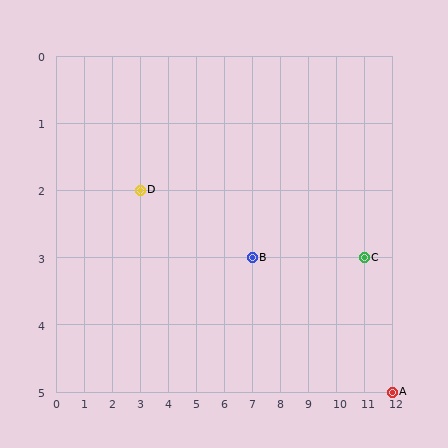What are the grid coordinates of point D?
Point D is at grid coordinates (3, 2).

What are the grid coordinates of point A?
Point A is at grid coordinates (12, 5).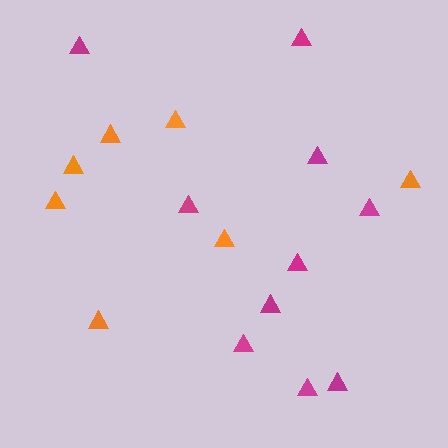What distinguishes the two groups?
There are 2 groups: one group of orange triangles (7) and one group of magenta triangles (10).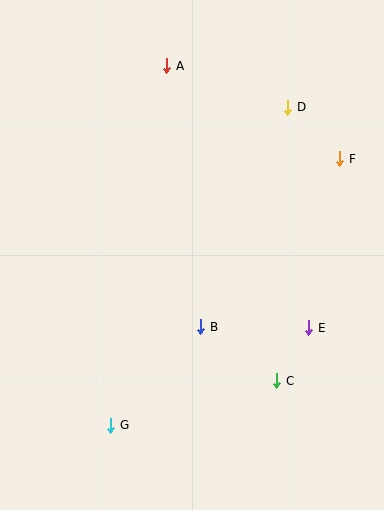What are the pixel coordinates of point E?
Point E is at (309, 328).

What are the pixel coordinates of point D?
Point D is at (288, 107).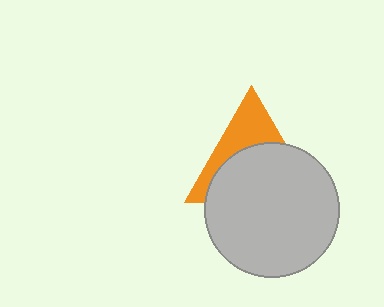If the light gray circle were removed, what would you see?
You would see the complete orange triangle.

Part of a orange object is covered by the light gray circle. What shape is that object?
It is a triangle.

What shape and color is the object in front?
The object in front is a light gray circle.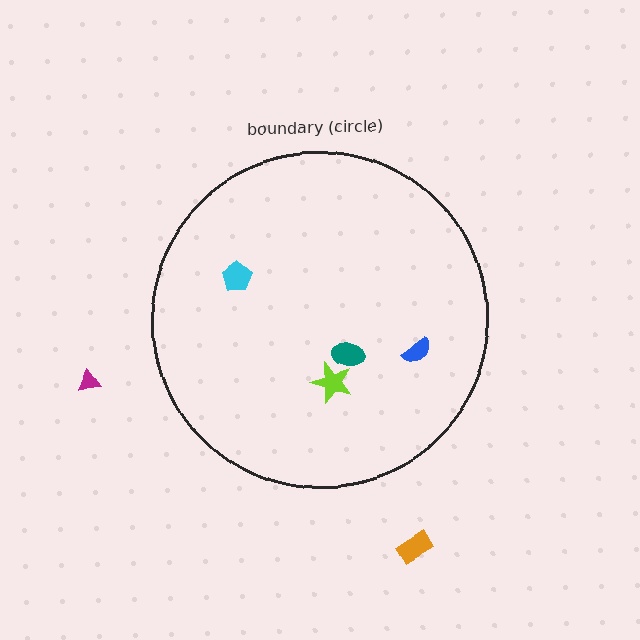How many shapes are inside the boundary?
4 inside, 2 outside.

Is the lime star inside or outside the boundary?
Inside.